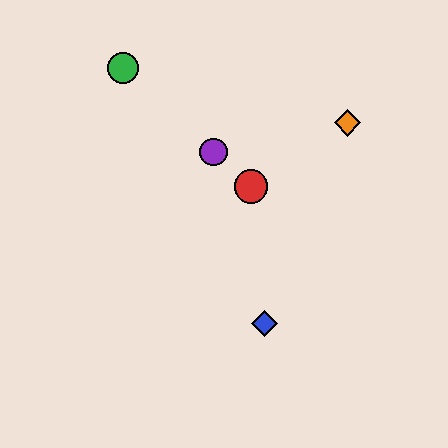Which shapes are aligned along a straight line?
The red circle, the green circle, the yellow circle, the purple circle are aligned along a straight line.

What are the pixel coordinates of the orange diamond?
The orange diamond is at (347, 123).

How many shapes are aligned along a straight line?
4 shapes (the red circle, the green circle, the yellow circle, the purple circle) are aligned along a straight line.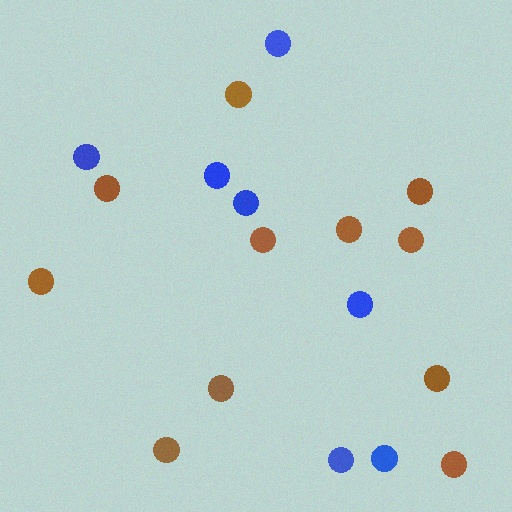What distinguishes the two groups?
There are 2 groups: one group of blue circles (7) and one group of brown circles (11).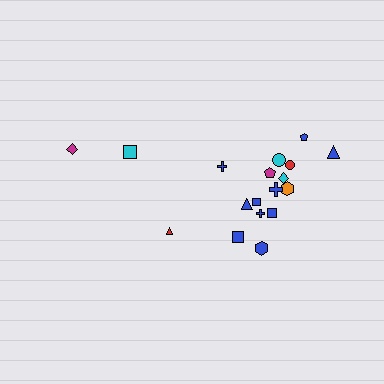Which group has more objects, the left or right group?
The right group.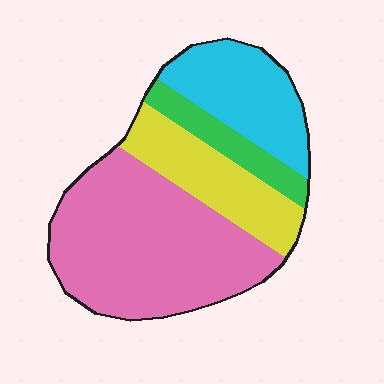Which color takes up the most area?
Pink, at roughly 50%.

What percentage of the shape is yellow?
Yellow covers 20% of the shape.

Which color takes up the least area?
Green, at roughly 10%.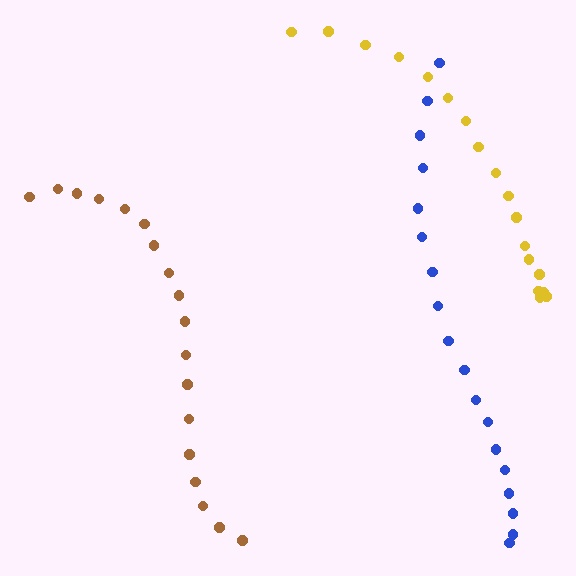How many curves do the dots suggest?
There are 3 distinct paths.